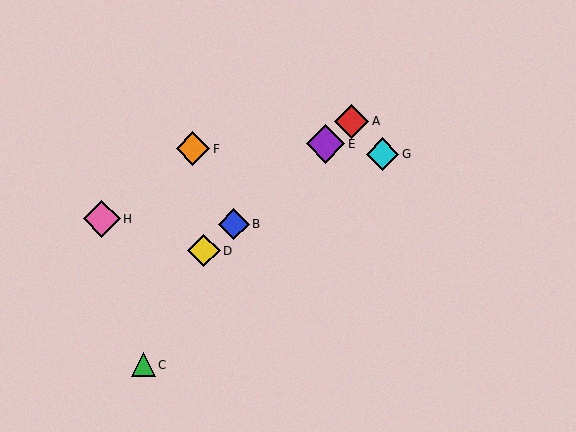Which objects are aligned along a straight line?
Objects A, B, D, E are aligned along a straight line.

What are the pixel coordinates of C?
Object C is at (143, 365).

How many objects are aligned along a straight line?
4 objects (A, B, D, E) are aligned along a straight line.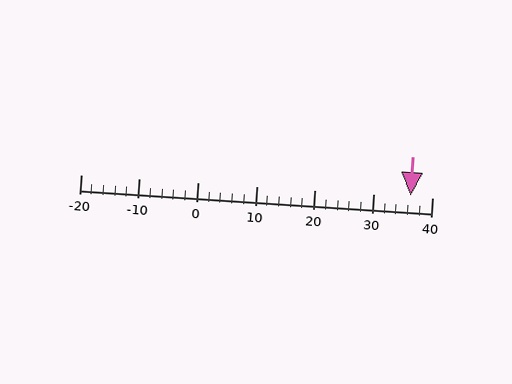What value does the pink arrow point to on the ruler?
The pink arrow points to approximately 36.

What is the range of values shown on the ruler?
The ruler shows values from -20 to 40.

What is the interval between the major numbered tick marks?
The major tick marks are spaced 10 units apart.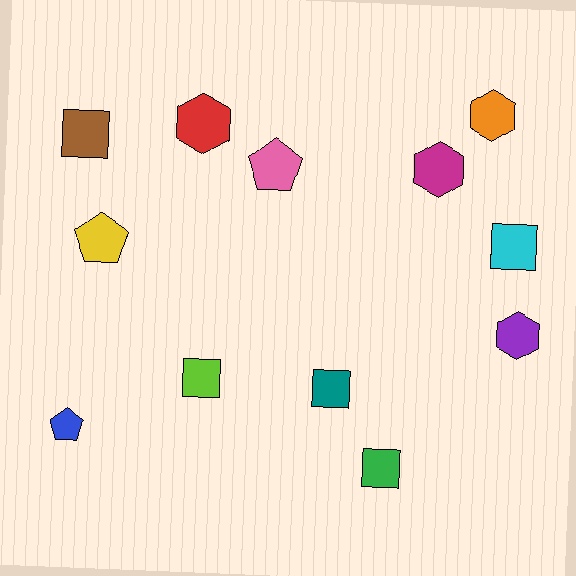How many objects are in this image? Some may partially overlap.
There are 12 objects.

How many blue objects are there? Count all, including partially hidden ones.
There is 1 blue object.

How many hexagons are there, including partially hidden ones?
There are 4 hexagons.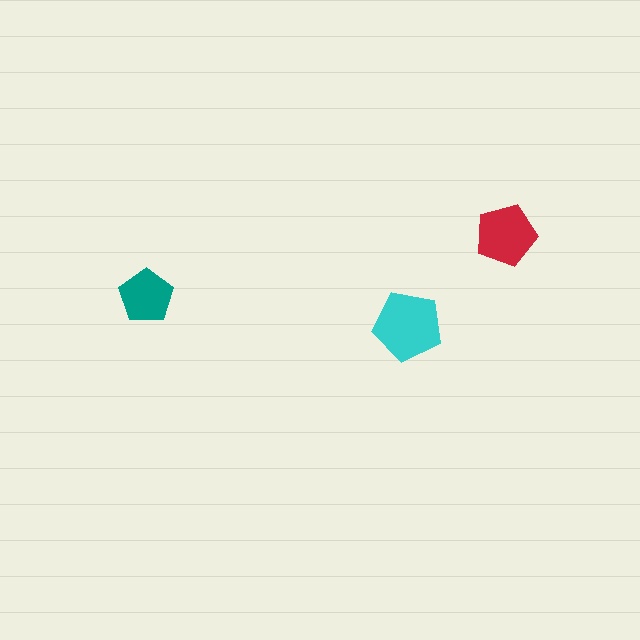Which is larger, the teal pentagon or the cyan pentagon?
The cyan one.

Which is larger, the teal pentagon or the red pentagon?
The red one.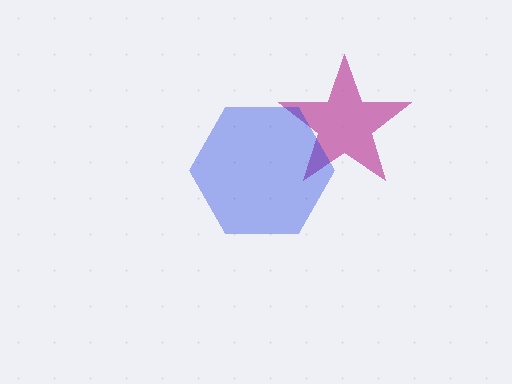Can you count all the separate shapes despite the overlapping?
Yes, there are 2 separate shapes.